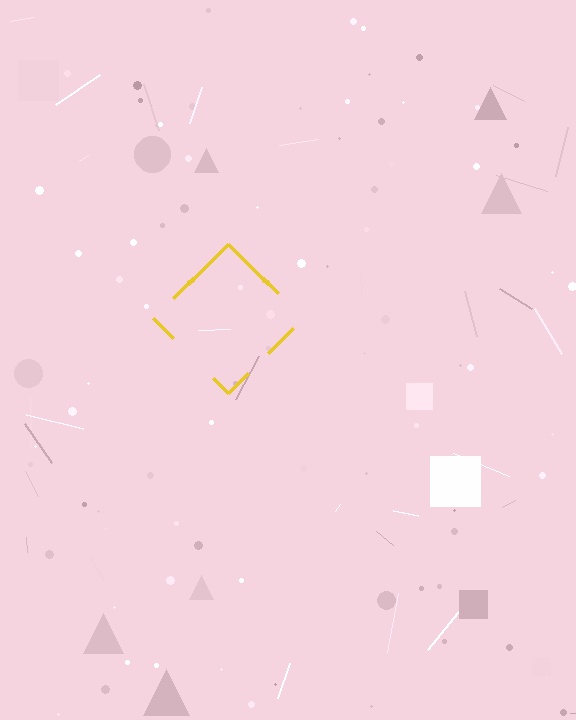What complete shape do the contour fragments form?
The contour fragments form a diamond.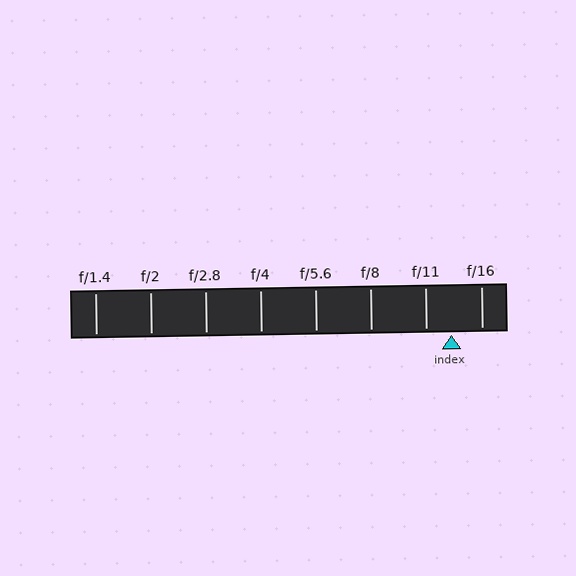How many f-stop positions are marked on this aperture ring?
There are 8 f-stop positions marked.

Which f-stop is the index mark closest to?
The index mark is closest to f/11.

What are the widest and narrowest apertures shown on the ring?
The widest aperture shown is f/1.4 and the narrowest is f/16.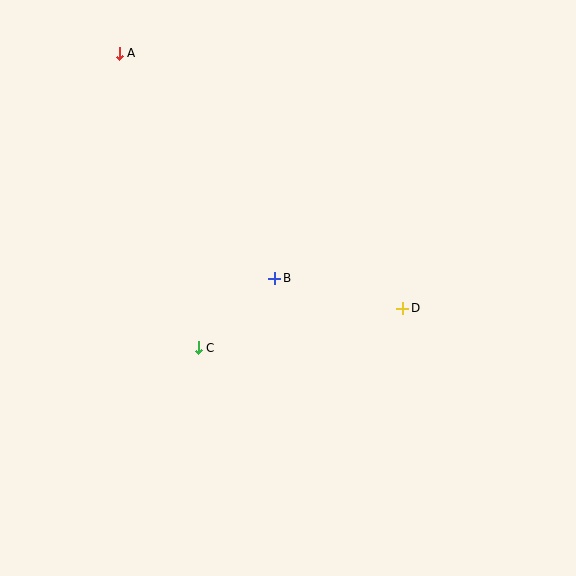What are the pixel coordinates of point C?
Point C is at (198, 348).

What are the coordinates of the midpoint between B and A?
The midpoint between B and A is at (197, 166).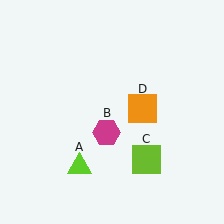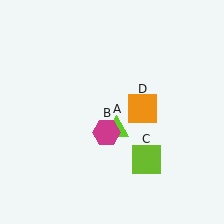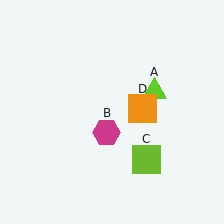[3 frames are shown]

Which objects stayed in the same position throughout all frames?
Magenta hexagon (object B) and lime square (object C) and orange square (object D) remained stationary.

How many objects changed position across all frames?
1 object changed position: lime triangle (object A).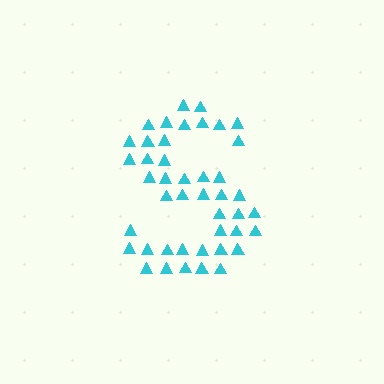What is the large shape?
The large shape is the letter S.